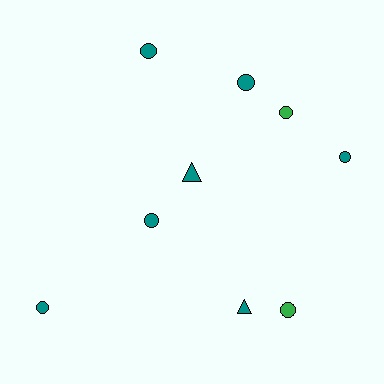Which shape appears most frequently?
Circle, with 7 objects.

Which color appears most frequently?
Teal, with 7 objects.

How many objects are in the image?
There are 9 objects.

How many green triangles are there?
There are no green triangles.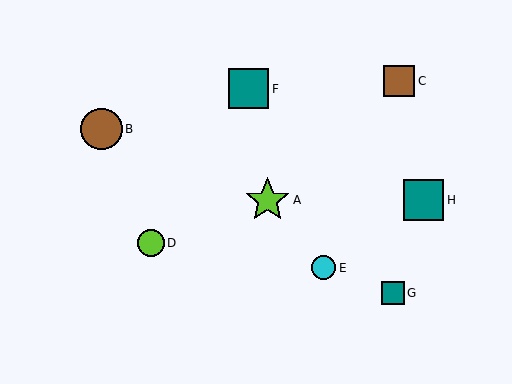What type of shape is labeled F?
Shape F is a teal square.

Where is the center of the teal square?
The center of the teal square is at (393, 293).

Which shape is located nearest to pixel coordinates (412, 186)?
The teal square (labeled H) at (423, 200) is nearest to that location.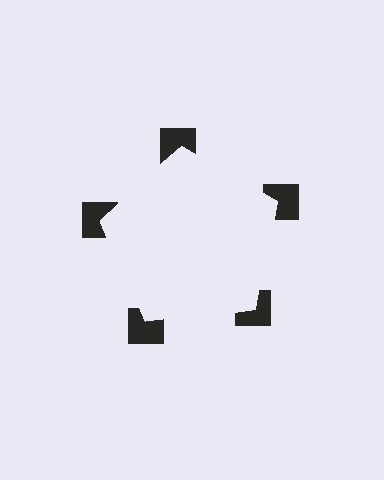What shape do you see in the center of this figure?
An illusory pentagon — its edges are inferred from the aligned wedge cuts in the notched squares, not physically drawn.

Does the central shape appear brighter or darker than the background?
It typically appears slightly brighter than the background, even though no actual brightness change is drawn.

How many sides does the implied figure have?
5 sides.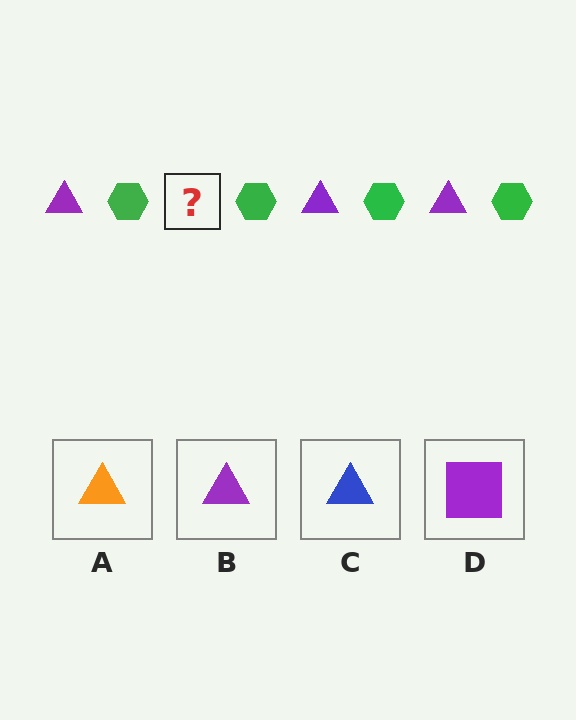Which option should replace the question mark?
Option B.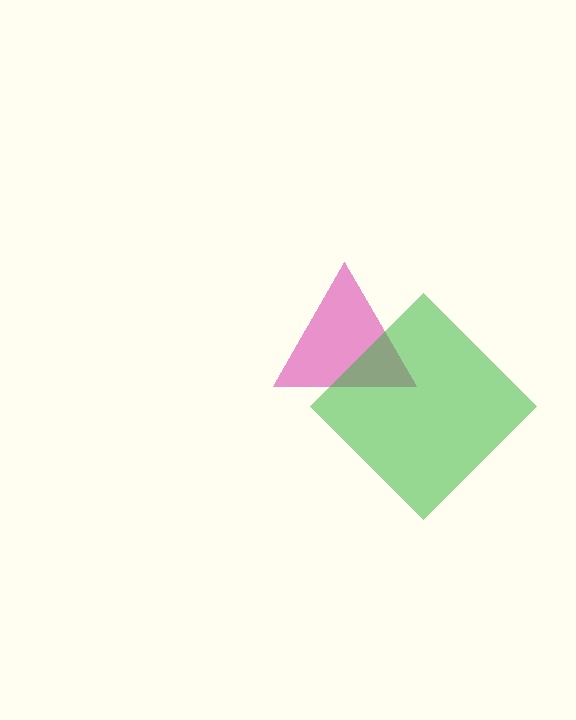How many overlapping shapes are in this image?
There are 2 overlapping shapes in the image.